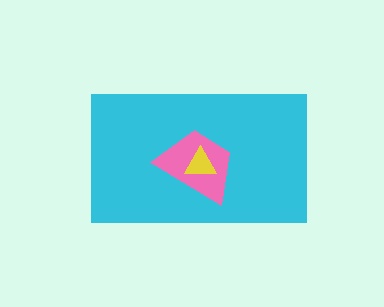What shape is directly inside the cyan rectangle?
The pink trapezoid.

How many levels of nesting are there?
3.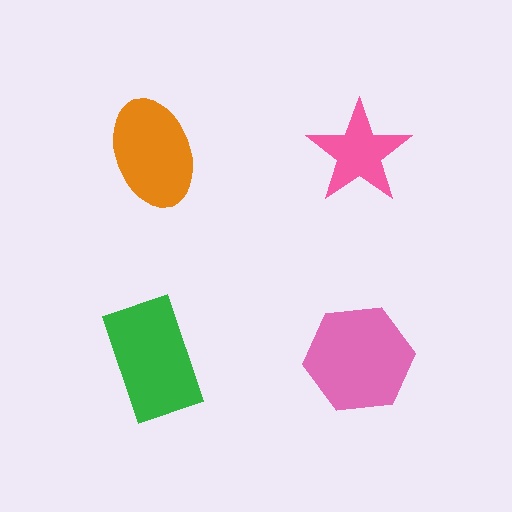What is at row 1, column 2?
A pink star.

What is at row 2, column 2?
A pink hexagon.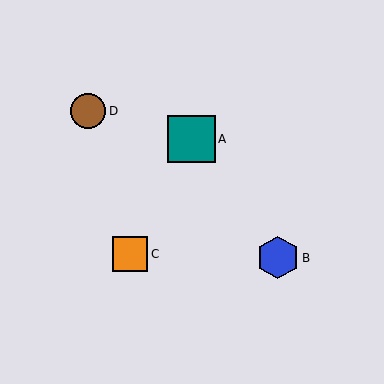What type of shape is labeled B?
Shape B is a blue hexagon.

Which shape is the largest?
The teal square (labeled A) is the largest.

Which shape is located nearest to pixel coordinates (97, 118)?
The brown circle (labeled D) at (88, 111) is nearest to that location.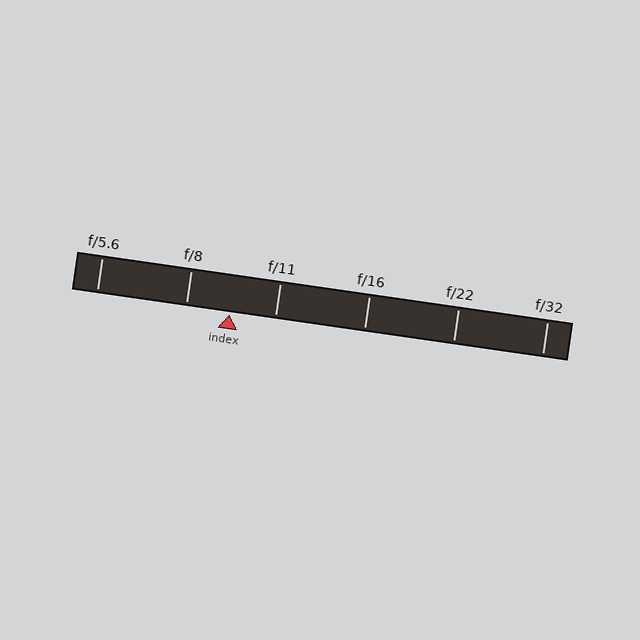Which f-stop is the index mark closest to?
The index mark is closest to f/8.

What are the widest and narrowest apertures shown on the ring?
The widest aperture shown is f/5.6 and the narrowest is f/32.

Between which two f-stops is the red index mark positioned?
The index mark is between f/8 and f/11.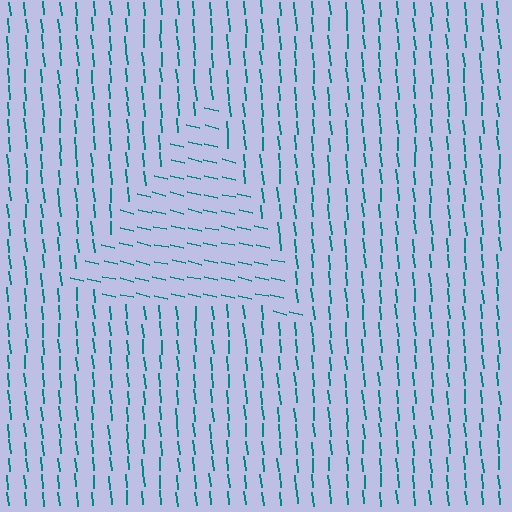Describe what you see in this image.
The image is filled with small teal line segments. A triangle region in the image has lines oriented differently from the surrounding lines, creating a visible texture boundary.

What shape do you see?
I see a triangle.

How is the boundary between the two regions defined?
The boundary is defined purely by a change in line orientation (approximately 72 degrees difference). All lines are the same color and thickness.